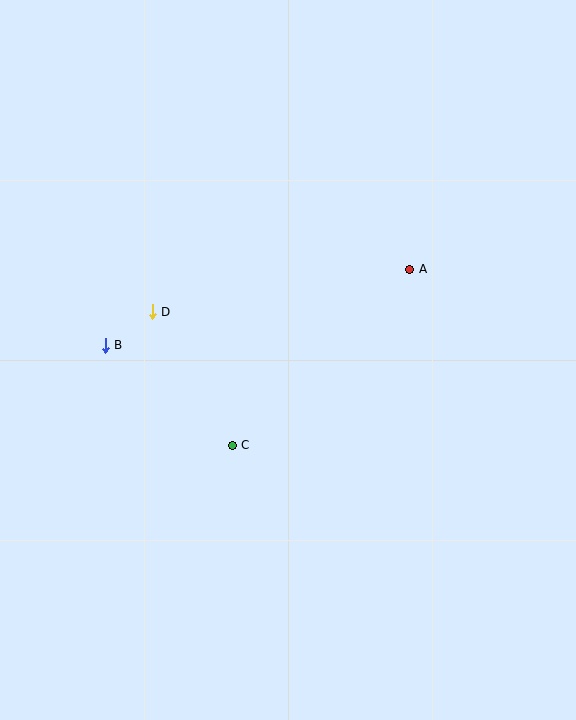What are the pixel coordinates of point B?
Point B is at (105, 345).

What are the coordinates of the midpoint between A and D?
The midpoint between A and D is at (281, 291).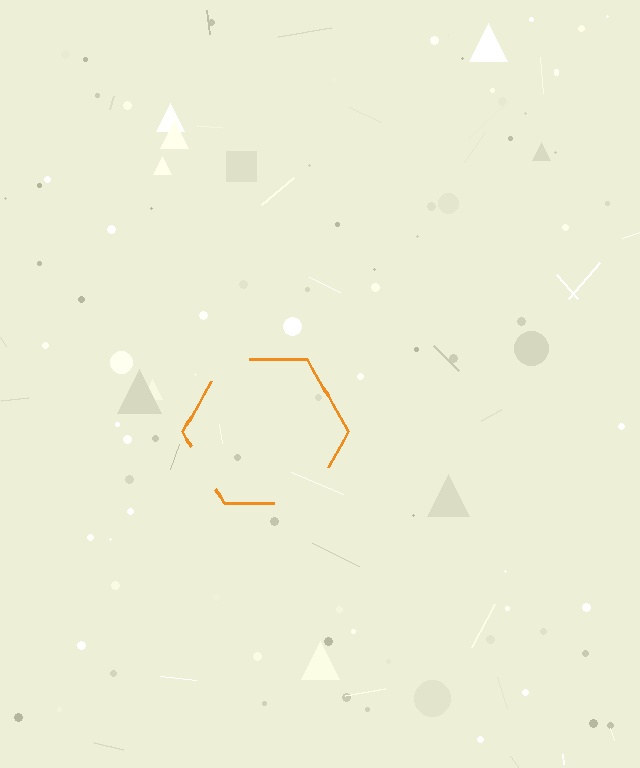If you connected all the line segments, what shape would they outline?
They would outline a hexagon.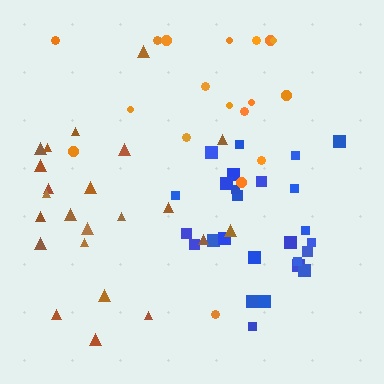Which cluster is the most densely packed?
Blue.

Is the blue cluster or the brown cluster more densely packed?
Blue.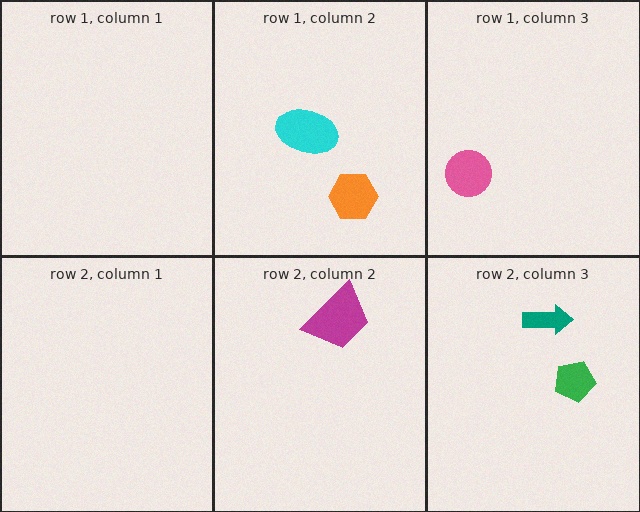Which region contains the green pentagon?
The row 2, column 3 region.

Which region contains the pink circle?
The row 1, column 3 region.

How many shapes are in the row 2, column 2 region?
1.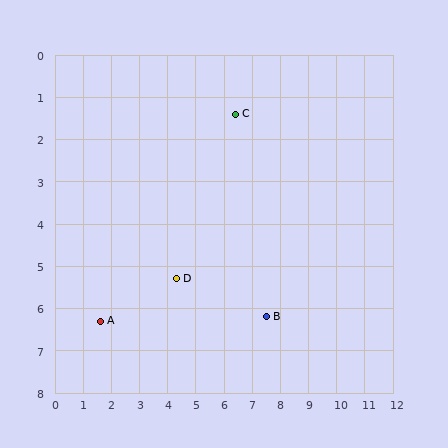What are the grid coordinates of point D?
Point D is at approximately (4.3, 5.3).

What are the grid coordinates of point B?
Point B is at approximately (7.5, 6.2).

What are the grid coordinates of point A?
Point A is at approximately (1.6, 6.3).